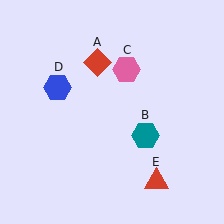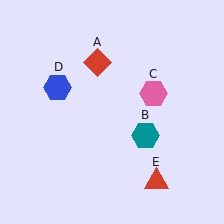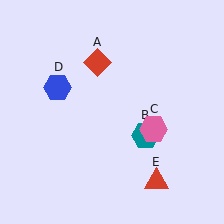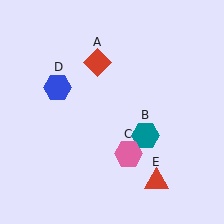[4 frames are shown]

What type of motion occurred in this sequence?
The pink hexagon (object C) rotated clockwise around the center of the scene.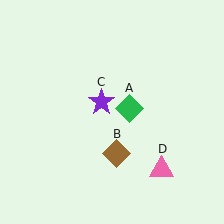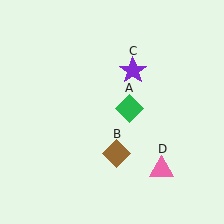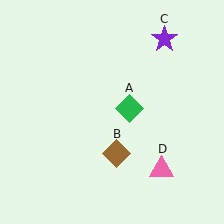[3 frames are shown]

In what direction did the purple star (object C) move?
The purple star (object C) moved up and to the right.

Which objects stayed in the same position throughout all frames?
Green diamond (object A) and brown diamond (object B) and pink triangle (object D) remained stationary.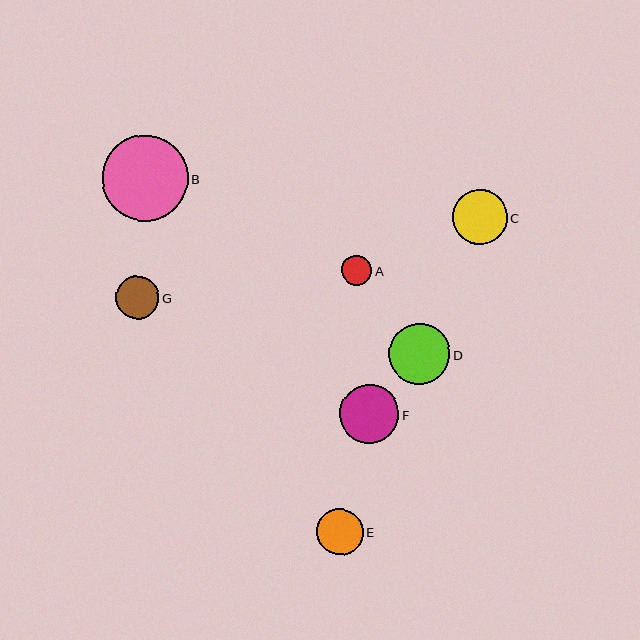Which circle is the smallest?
Circle A is the smallest with a size of approximately 30 pixels.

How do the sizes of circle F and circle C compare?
Circle F and circle C are approximately the same size.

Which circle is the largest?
Circle B is the largest with a size of approximately 86 pixels.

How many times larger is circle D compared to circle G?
Circle D is approximately 1.4 times the size of circle G.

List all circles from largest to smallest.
From largest to smallest: B, D, F, C, E, G, A.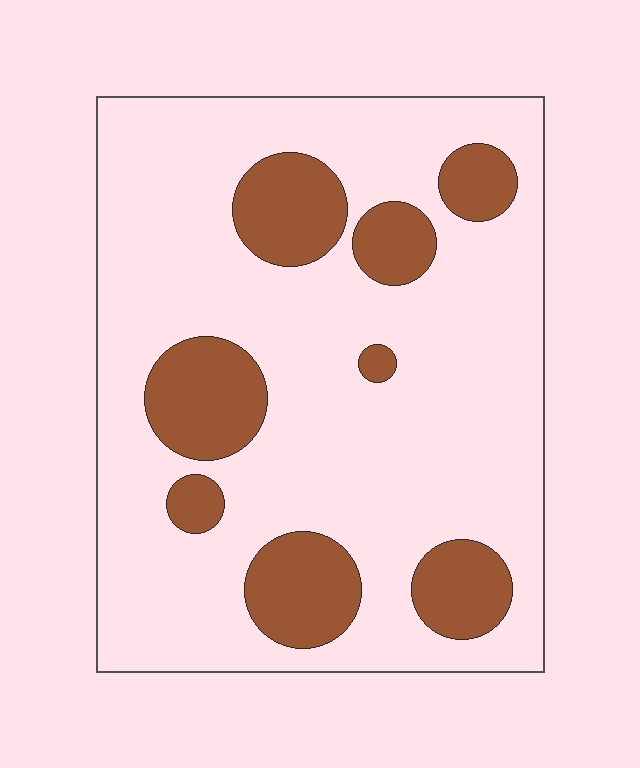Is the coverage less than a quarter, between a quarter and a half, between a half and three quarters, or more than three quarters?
Less than a quarter.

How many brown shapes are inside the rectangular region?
8.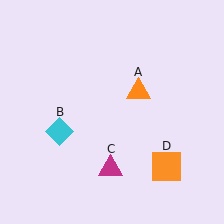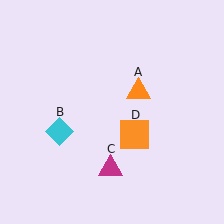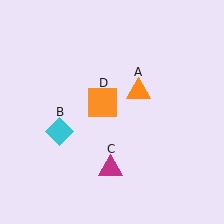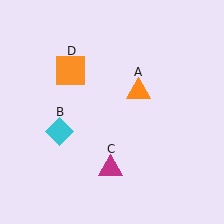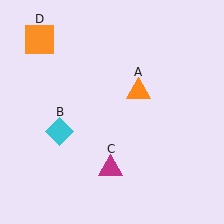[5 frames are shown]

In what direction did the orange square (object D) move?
The orange square (object D) moved up and to the left.